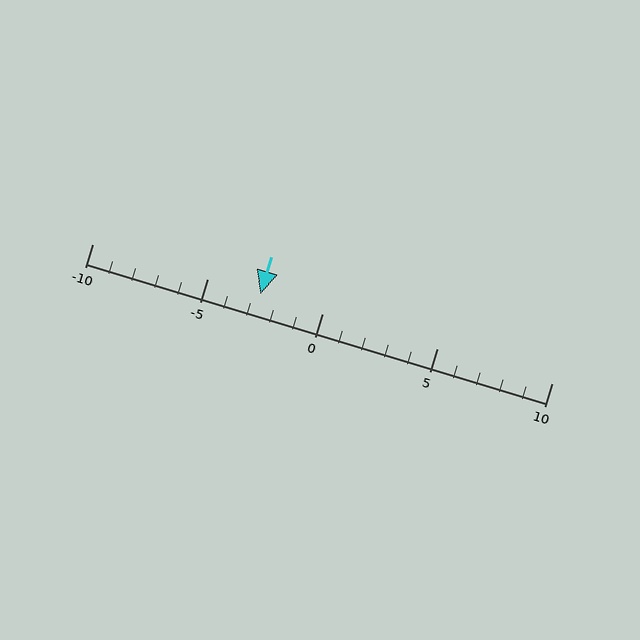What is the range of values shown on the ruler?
The ruler shows values from -10 to 10.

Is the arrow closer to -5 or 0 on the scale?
The arrow is closer to -5.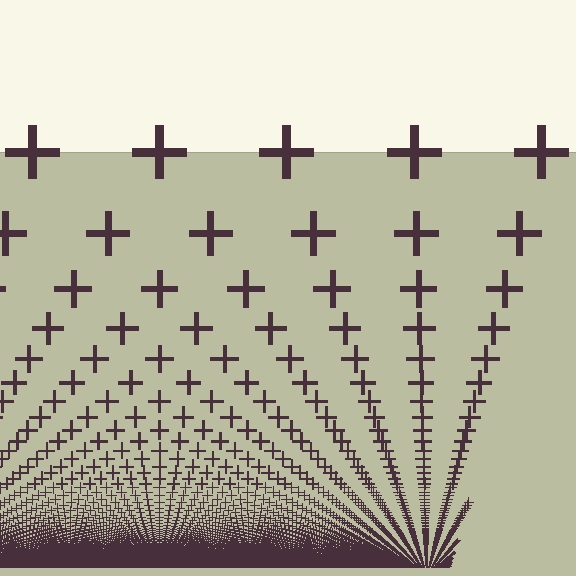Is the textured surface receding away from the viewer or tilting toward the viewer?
The surface appears to tilt toward the viewer. Texture elements get larger and sparser toward the top.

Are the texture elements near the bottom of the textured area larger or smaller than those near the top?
Smaller. The gradient is inverted — elements near the bottom are smaller and denser.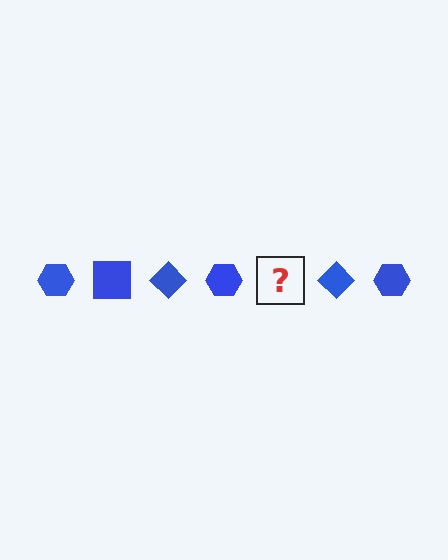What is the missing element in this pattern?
The missing element is a blue square.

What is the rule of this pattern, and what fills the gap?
The rule is that the pattern cycles through hexagon, square, diamond shapes in blue. The gap should be filled with a blue square.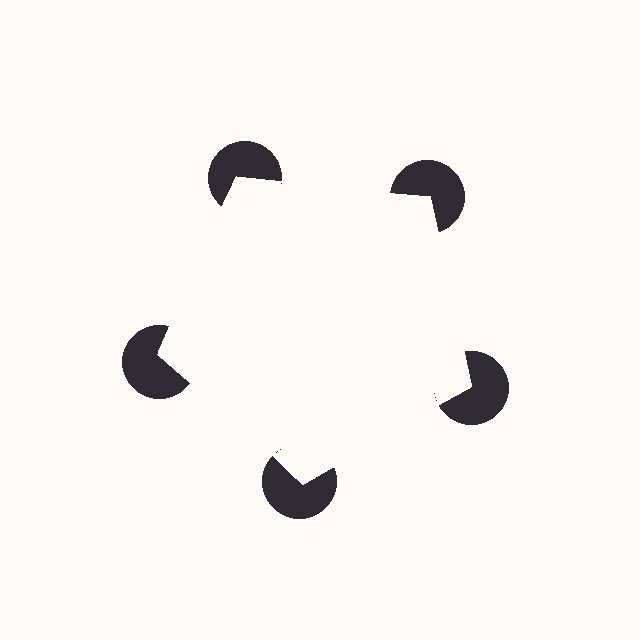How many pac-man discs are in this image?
There are 5 — one at each vertex of the illusory pentagon.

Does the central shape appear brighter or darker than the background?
It typically appears slightly brighter than the background, even though no actual brightness change is drawn.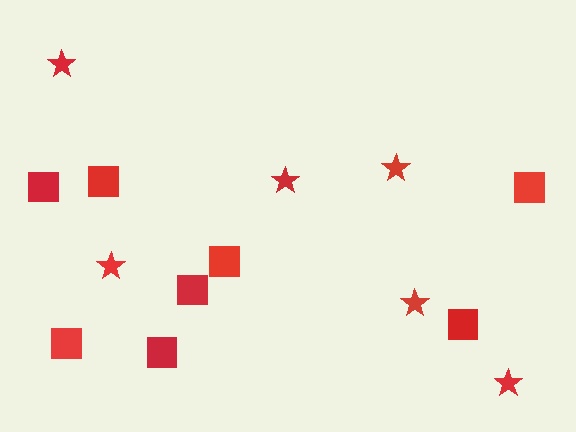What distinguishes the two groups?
There are 2 groups: one group of stars (6) and one group of squares (8).